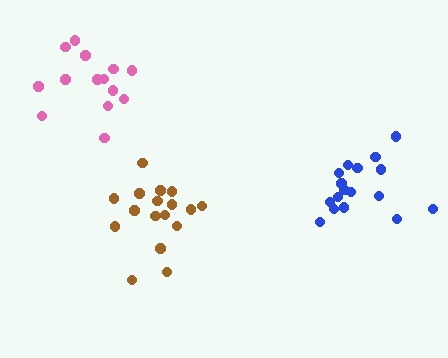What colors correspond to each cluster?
The clusters are colored: pink, blue, brown.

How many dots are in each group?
Group 1: 14 dots, Group 2: 17 dots, Group 3: 18 dots (49 total).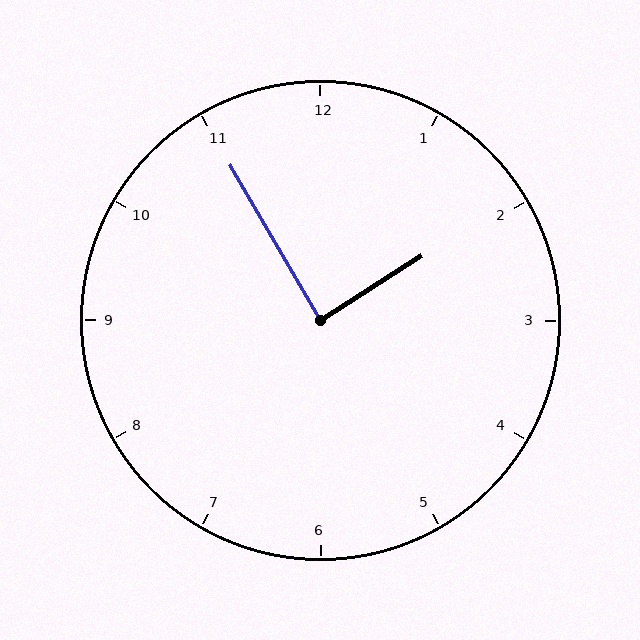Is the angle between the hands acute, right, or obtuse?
It is right.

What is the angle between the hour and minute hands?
Approximately 88 degrees.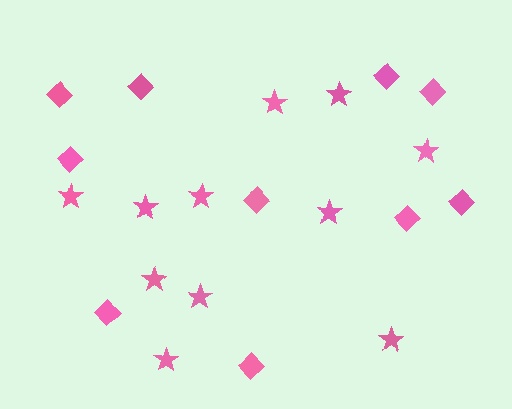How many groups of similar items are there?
There are 2 groups: one group of stars (11) and one group of diamonds (10).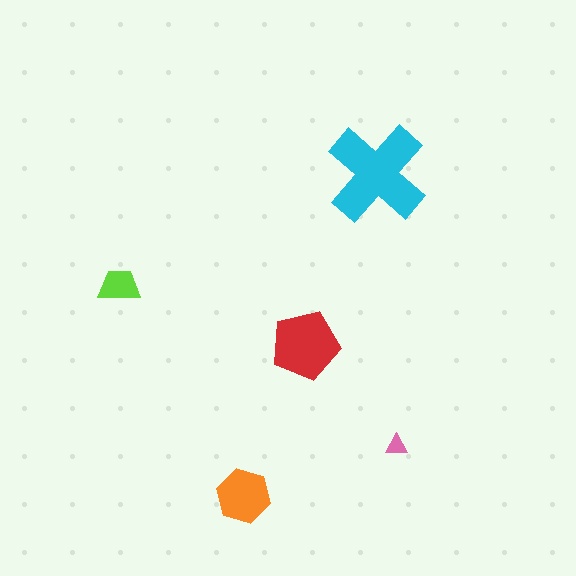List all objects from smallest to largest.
The pink triangle, the lime trapezoid, the orange hexagon, the red pentagon, the cyan cross.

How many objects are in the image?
There are 5 objects in the image.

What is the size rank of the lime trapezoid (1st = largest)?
4th.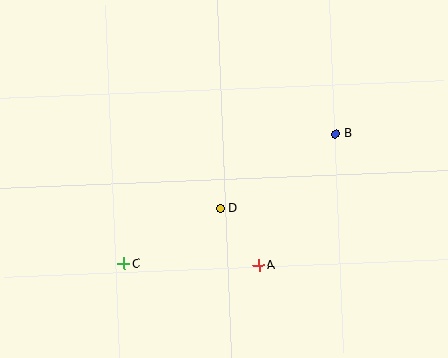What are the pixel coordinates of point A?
Point A is at (259, 266).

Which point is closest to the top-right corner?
Point B is closest to the top-right corner.